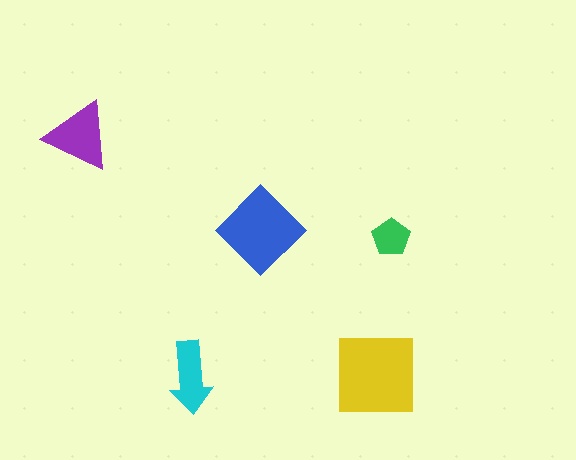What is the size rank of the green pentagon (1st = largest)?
5th.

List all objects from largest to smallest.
The yellow square, the blue diamond, the purple triangle, the cyan arrow, the green pentagon.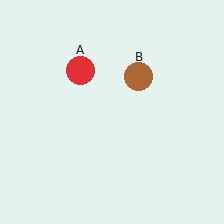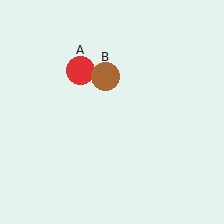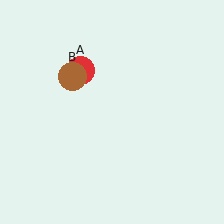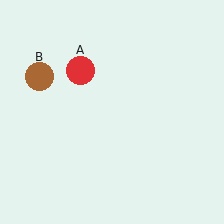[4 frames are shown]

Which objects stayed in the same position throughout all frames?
Red circle (object A) remained stationary.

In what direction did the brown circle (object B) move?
The brown circle (object B) moved left.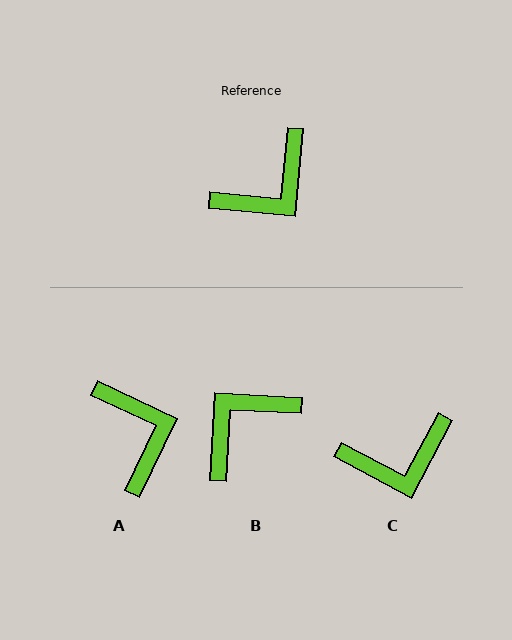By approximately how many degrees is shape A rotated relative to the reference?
Approximately 70 degrees counter-clockwise.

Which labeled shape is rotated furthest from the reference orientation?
B, about 178 degrees away.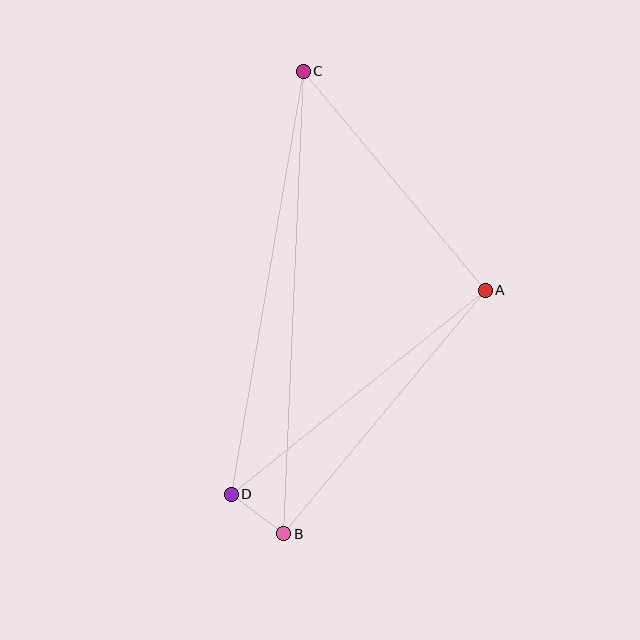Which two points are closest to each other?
Points B and D are closest to each other.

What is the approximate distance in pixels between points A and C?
The distance between A and C is approximately 285 pixels.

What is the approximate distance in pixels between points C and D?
The distance between C and D is approximately 429 pixels.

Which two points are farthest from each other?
Points B and C are farthest from each other.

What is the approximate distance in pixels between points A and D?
The distance between A and D is approximately 326 pixels.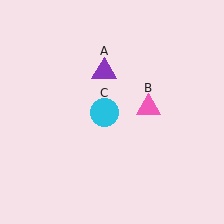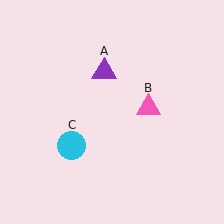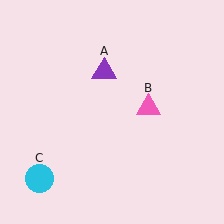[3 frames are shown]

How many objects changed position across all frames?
1 object changed position: cyan circle (object C).